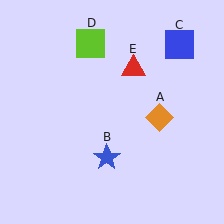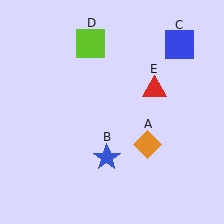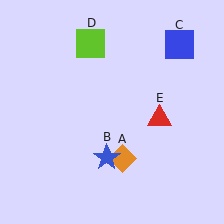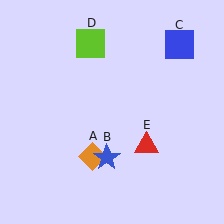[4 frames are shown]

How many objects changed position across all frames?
2 objects changed position: orange diamond (object A), red triangle (object E).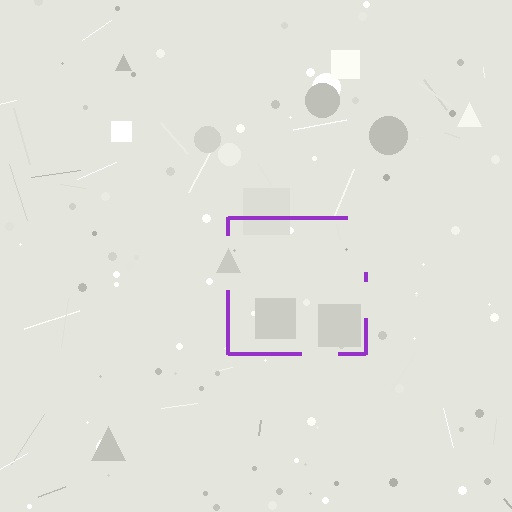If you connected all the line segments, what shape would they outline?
They would outline a square.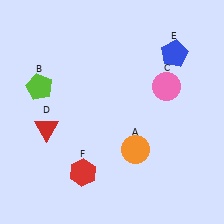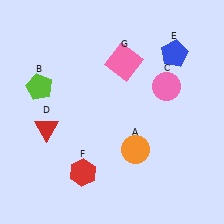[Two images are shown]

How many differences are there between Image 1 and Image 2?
There is 1 difference between the two images.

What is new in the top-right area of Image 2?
A pink square (G) was added in the top-right area of Image 2.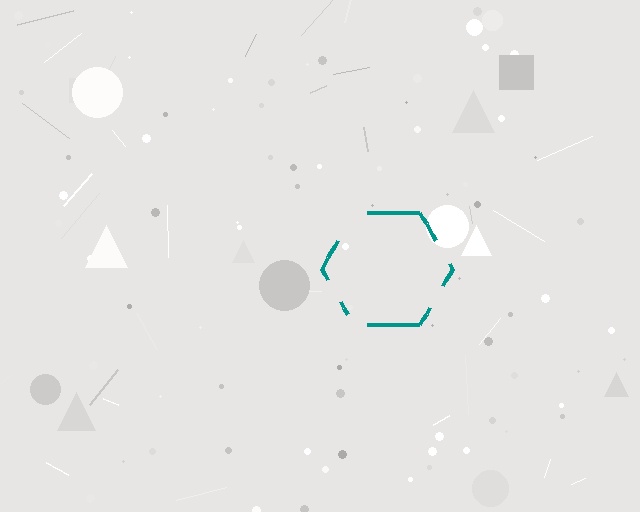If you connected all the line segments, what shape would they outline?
They would outline a hexagon.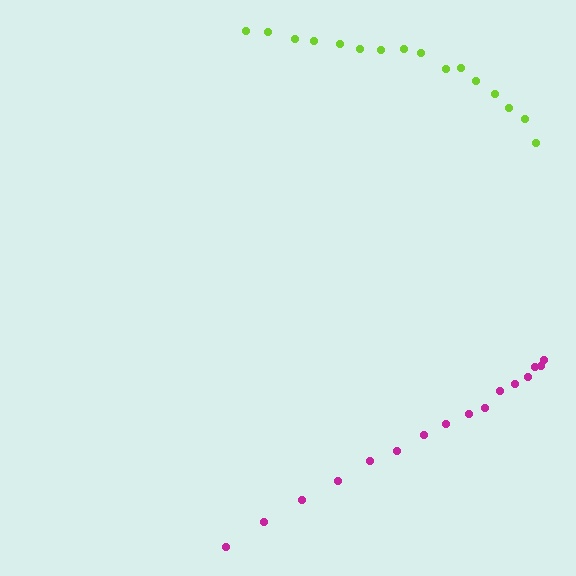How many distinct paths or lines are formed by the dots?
There are 2 distinct paths.